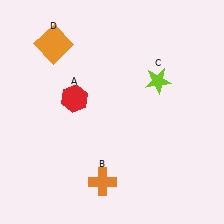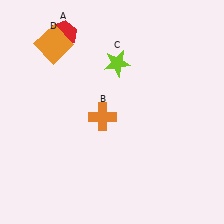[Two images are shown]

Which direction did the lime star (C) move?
The lime star (C) moved left.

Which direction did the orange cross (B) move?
The orange cross (B) moved up.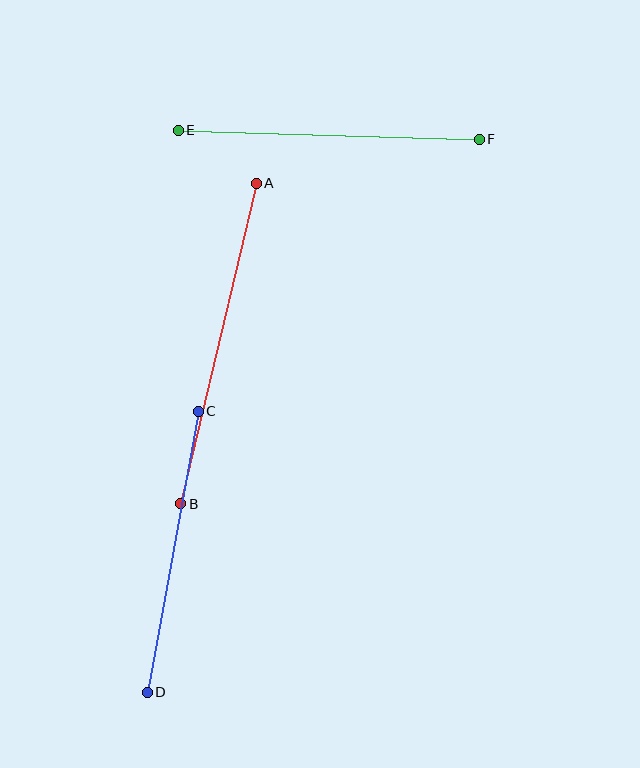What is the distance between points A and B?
The distance is approximately 329 pixels.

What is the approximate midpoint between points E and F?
The midpoint is at approximately (329, 135) pixels.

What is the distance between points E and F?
The distance is approximately 301 pixels.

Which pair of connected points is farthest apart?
Points A and B are farthest apart.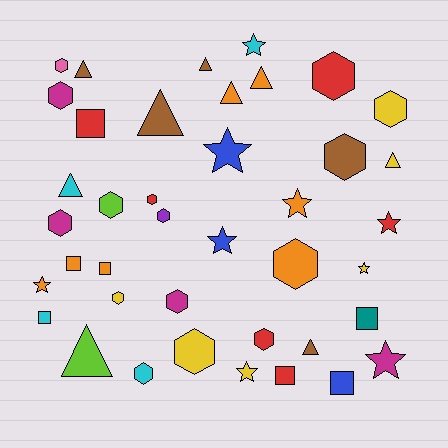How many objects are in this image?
There are 40 objects.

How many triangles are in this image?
There are 9 triangles.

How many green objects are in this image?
There are no green objects.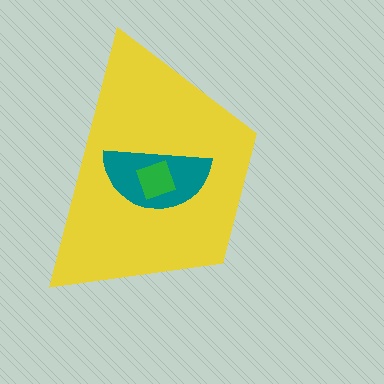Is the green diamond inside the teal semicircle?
Yes.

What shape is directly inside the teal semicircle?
The green diamond.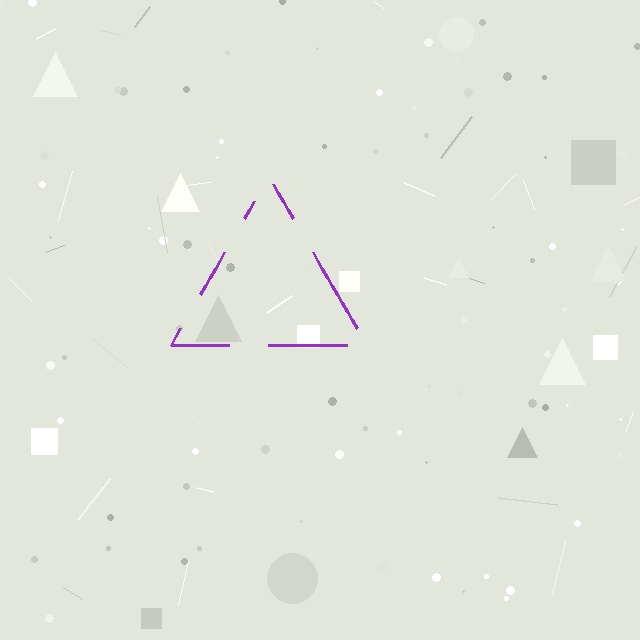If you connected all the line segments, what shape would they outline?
They would outline a triangle.